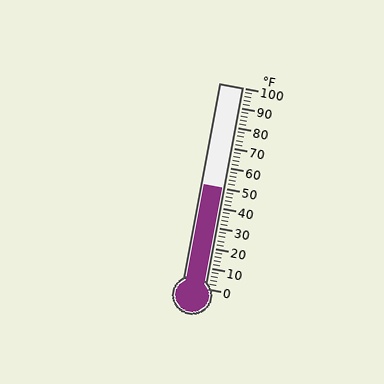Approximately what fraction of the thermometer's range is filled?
The thermometer is filled to approximately 50% of its range.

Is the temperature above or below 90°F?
The temperature is below 90°F.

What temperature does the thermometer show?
The thermometer shows approximately 50°F.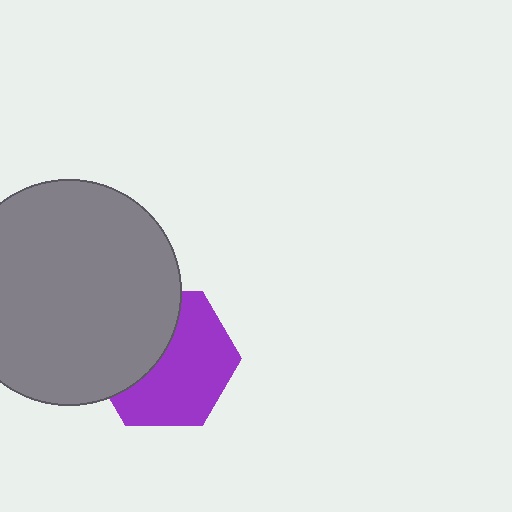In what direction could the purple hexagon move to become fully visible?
The purple hexagon could move right. That would shift it out from behind the gray circle entirely.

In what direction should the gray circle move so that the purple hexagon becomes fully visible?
The gray circle should move left. That is the shortest direction to clear the overlap and leave the purple hexagon fully visible.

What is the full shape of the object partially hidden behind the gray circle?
The partially hidden object is a purple hexagon.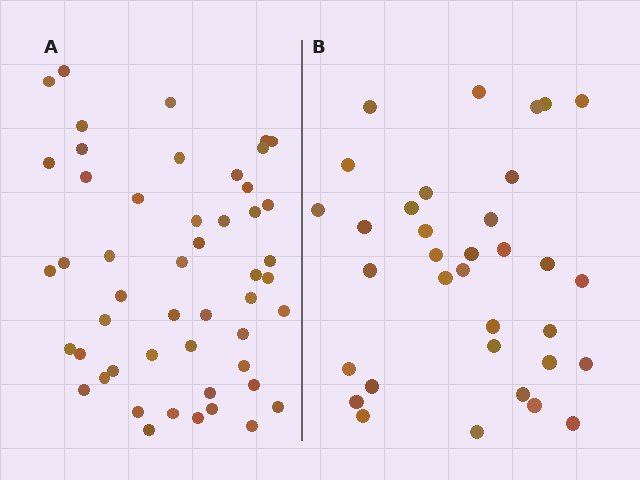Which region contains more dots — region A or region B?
Region A (the left region) has more dots.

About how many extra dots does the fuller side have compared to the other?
Region A has approximately 15 more dots than region B.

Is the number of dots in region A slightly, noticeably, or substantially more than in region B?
Region A has substantially more. The ratio is roughly 1.5 to 1.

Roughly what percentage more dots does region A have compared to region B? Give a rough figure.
About 45% more.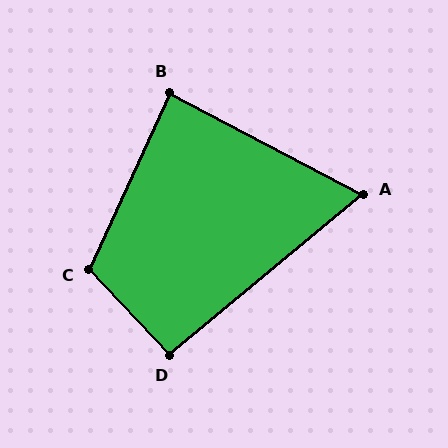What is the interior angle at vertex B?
Approximately 87 degrees (approximately right).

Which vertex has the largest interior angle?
C, at approximately 113 degrees.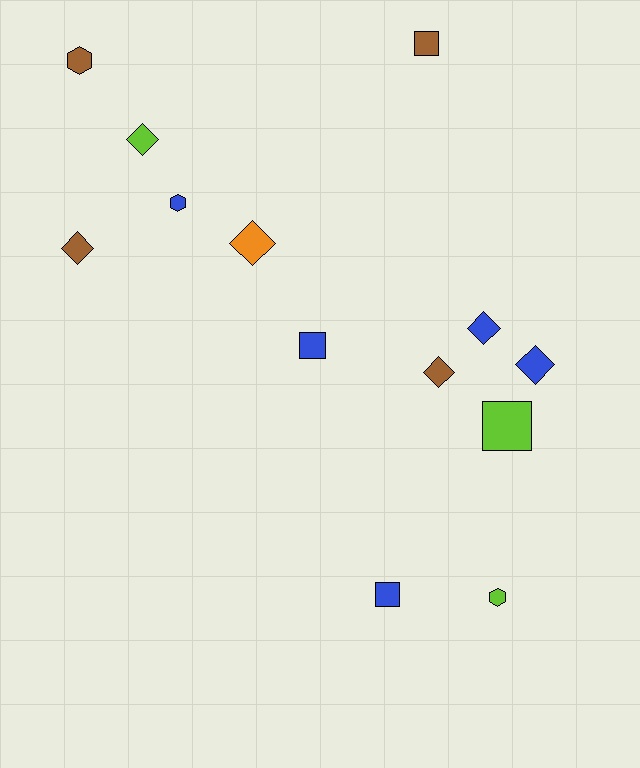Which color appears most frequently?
Blue, with 5 objects.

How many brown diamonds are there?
There are 2 brown diamonds.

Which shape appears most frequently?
Diamond, with 6 objects.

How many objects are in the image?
There are 13 objects.